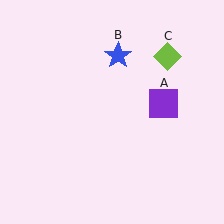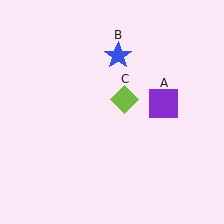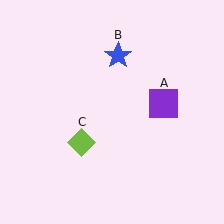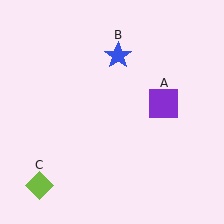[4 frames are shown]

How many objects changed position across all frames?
1 object changed position: lime diamond (object C).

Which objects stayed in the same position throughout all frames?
Purple square (object A) and blue star (object B) remained stationary.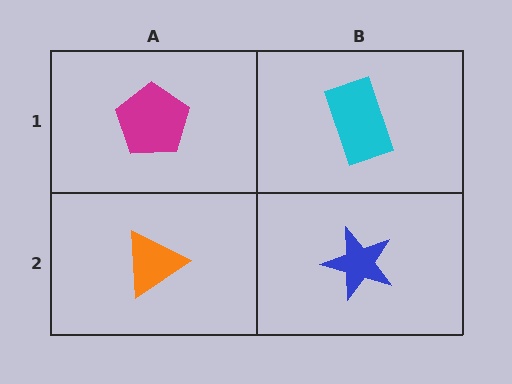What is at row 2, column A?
An orange triangle.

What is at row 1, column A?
A magenta pentagon.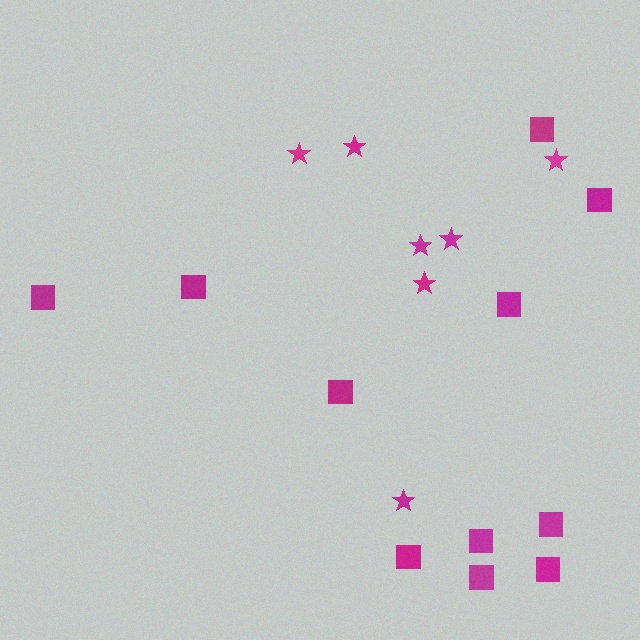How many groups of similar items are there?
There are 2 groups: one group of stars (7) and one group of squares (11).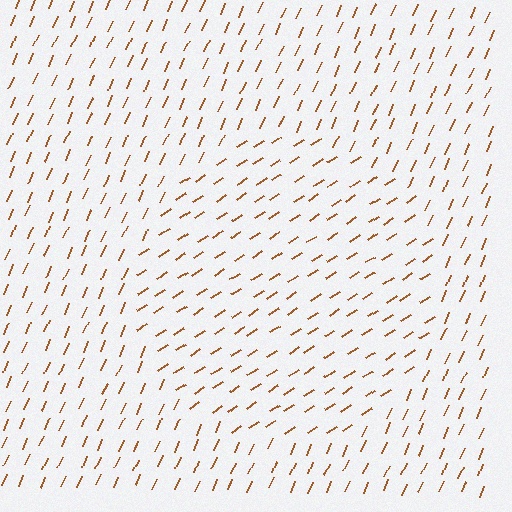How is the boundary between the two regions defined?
The boundary is defined purely by a change in line orientation (approximately 33 degrees difference). All lines are the same color and thickness.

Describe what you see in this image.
The image is filled with small brown line segments. A circle region in the image has lines oriented differently from the surrounding lines, creating a visible texture boundary.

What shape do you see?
I see a circle.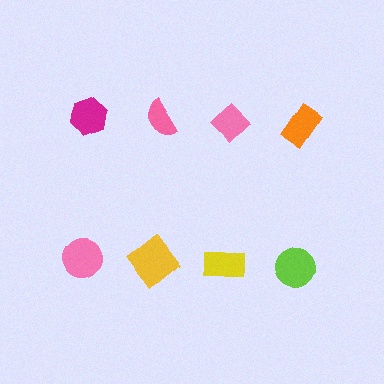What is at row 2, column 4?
A lime circle.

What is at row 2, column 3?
A yellow rectangle.